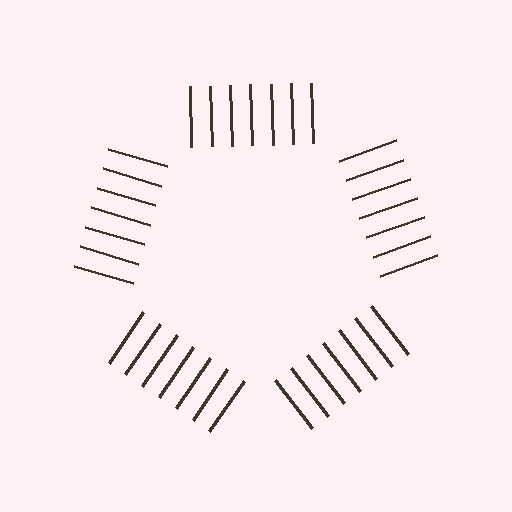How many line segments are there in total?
35 — 7 along each of the 5 edges.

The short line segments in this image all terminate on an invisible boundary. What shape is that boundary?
An illusory pentagon — the line segments terminate on its edges but no continuous stroke is drawn.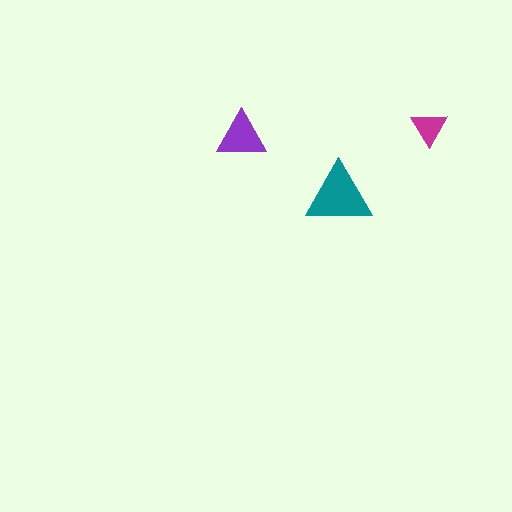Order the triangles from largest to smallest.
the teal one, the purple one, the magenta one.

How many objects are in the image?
There are 3 objects in the image.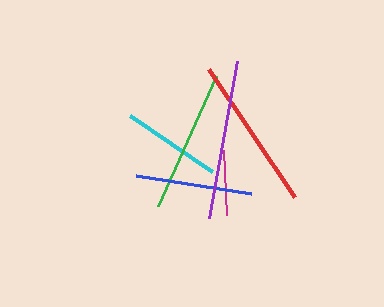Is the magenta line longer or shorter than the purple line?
The purple line is longer than the magenta line.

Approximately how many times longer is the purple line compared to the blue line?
The purple line is approximately 1.4 times the length of the blue line.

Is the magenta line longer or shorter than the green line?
The green line is longer than the magenta line.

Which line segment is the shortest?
The magenta line is the shortest at approximately 64 pixels.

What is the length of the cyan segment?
The cyan segment is approximately 100 pixels long.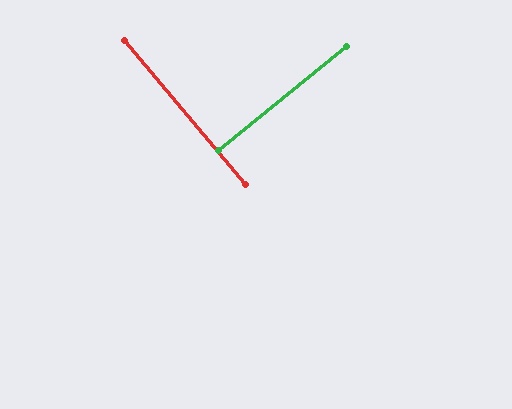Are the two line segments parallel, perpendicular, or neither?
Perpendicular — they meet at approximately 89°.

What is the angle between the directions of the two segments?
Approximately 89 degrees.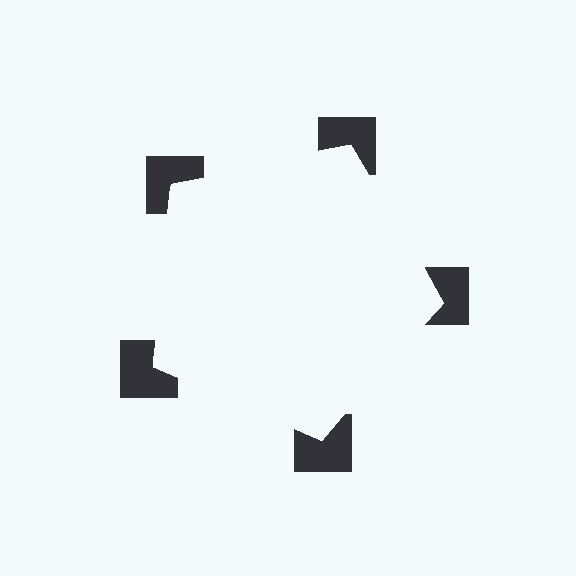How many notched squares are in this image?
There are 5 — one at each vertex of the illusory pentagon.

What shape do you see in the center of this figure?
An illusory pentagon — its edges are inferred from the aligned wedge cuts in the notched squares, not physically drawn.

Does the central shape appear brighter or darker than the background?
It typically appears slightly brighter than the background, even though no actual brightness change is drawn.